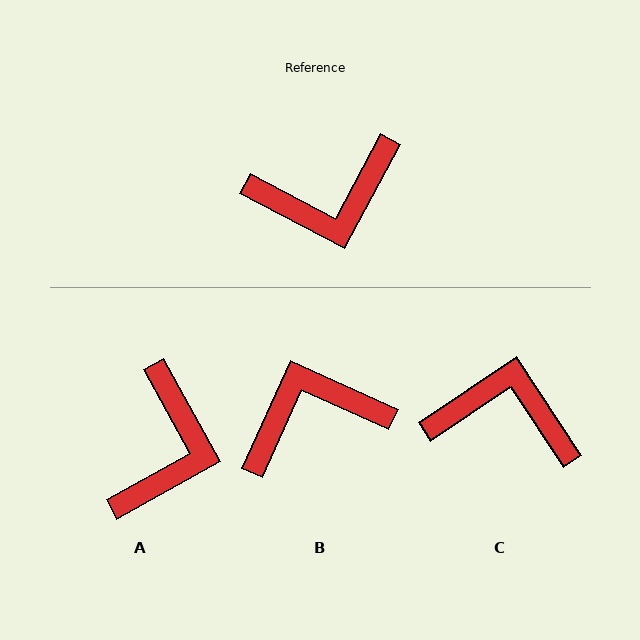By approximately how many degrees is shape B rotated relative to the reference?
Approximately 176 degrees clockwise.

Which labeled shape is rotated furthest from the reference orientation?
B, about 176 degrees away.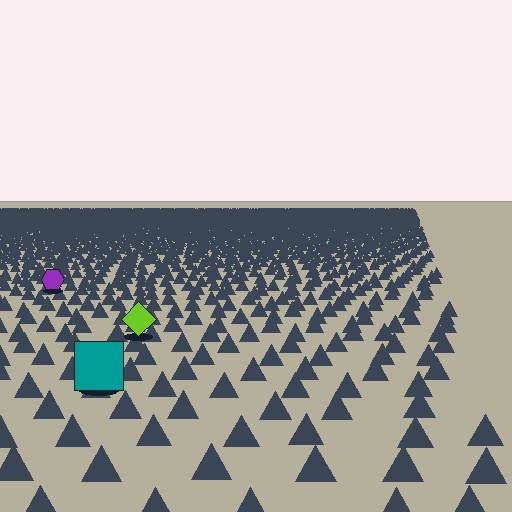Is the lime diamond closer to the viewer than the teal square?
No. The teal square is closer — you can tell from the texture gradient: the ground texture is coarser near it.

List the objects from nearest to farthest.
From nearest to farthest: the teal square, the lime diamond, the purple hexagon.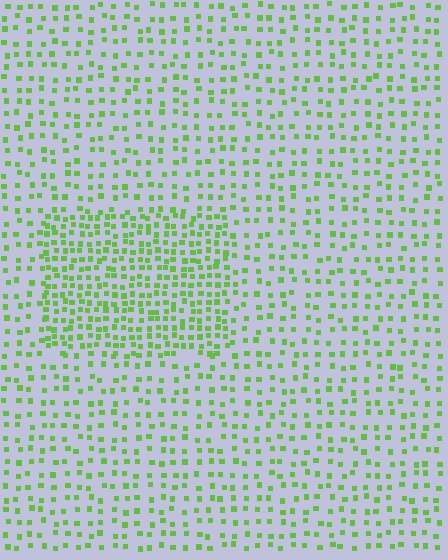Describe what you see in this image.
The image contains small lime elements arranged at two different densities. A rectangle-shaped region is visible where the elements are more densely packed than the surrounding area.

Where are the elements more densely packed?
The elements are more densely packed inside the rectangle boundary.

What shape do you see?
I see a rectangle.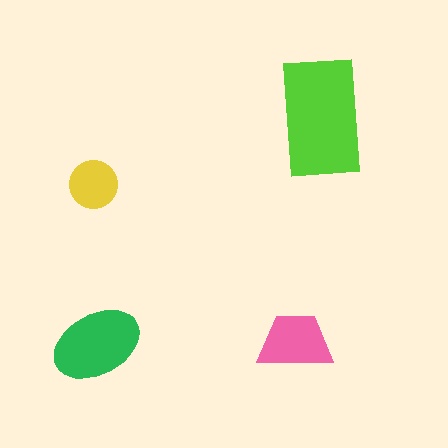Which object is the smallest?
The yellow circle.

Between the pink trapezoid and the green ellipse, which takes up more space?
The green ellipse.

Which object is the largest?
The lime rectangle.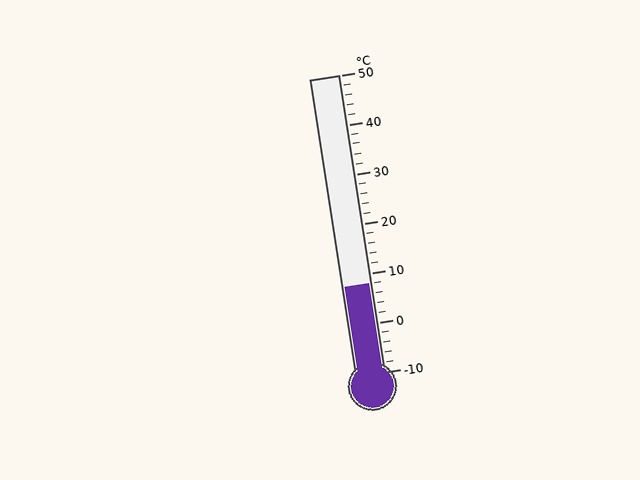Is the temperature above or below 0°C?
The temperature is above 0°C.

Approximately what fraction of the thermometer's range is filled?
The thermometer is filled to approximately 30% of its range.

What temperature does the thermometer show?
The thermometer shows approximately 8°C.